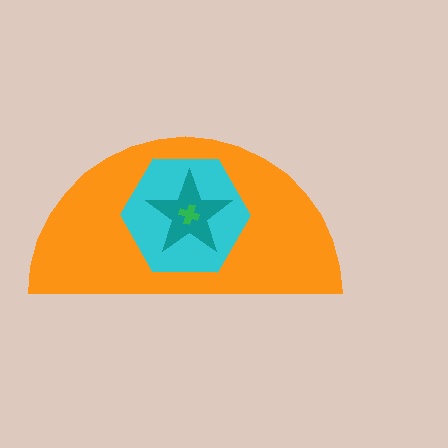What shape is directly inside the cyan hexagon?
The teal star.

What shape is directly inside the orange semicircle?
The cyan hexagon.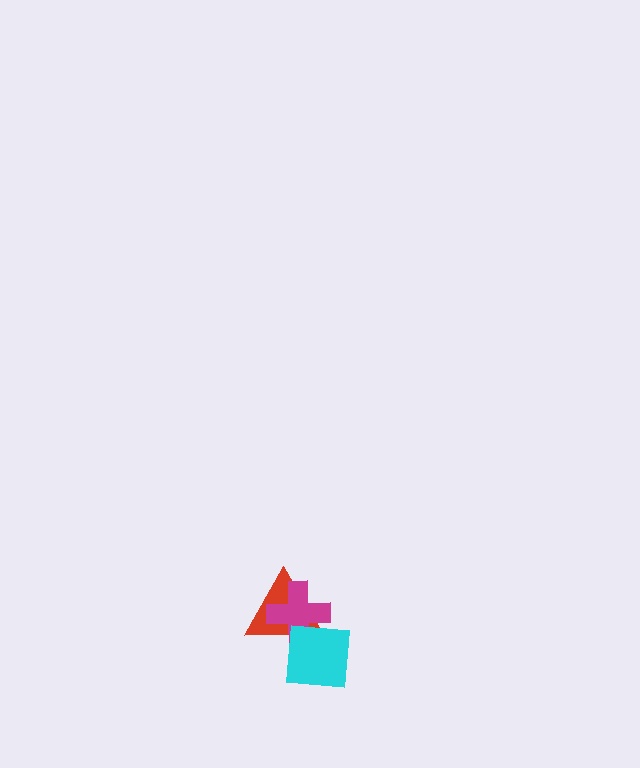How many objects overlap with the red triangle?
2 objects overlap with the red triangle.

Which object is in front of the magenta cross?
The cyan square is in front of the magenta cross.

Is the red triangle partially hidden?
Yes, it is partially covered by another shape.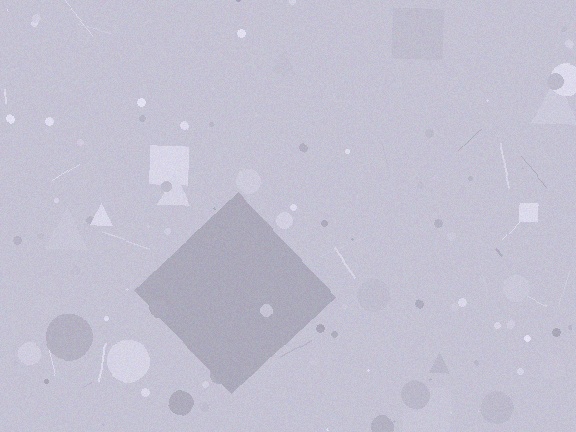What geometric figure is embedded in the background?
A diamond is embedded in the background.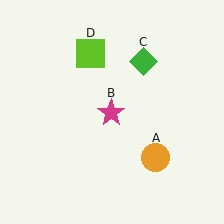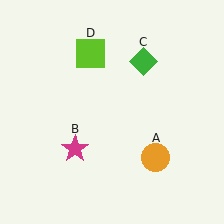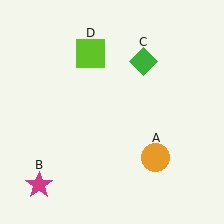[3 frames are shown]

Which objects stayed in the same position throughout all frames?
Orange circle (object A) and green diamond (object C) and lime square (object D) remained stationary.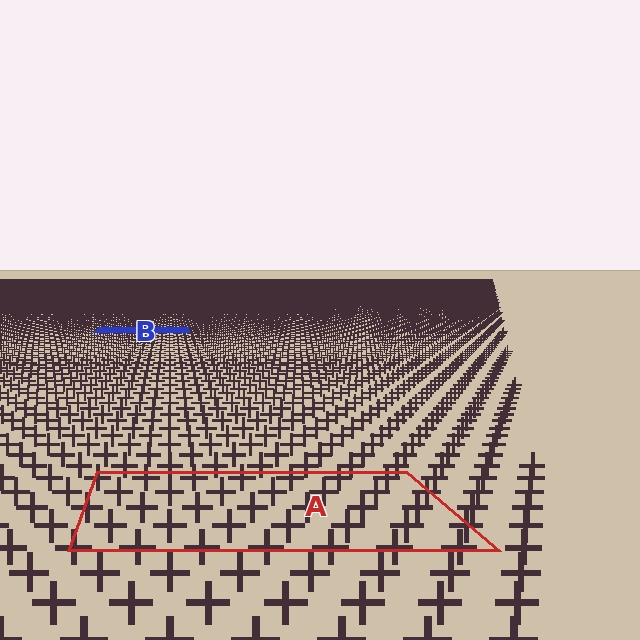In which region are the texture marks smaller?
The texture marks are smaller in region B, because it is farther away.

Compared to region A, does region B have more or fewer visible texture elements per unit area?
Region B has more texture elements per unit area — they are packed more densely because it is farther away.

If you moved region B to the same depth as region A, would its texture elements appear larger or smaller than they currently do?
They would appear larger. At a closer depth, the same texture elements are projected at a bigger on-screen size.